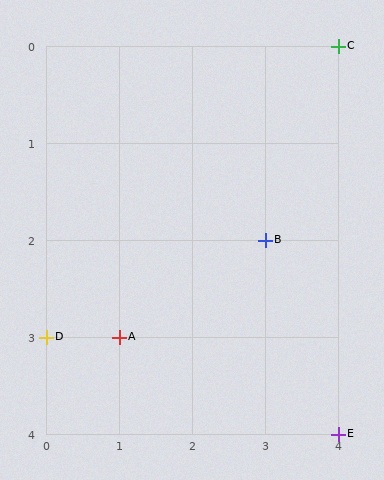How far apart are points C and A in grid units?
Points C and A are 3 columns and 3 rows apart (about 4.2 grid units diagonally).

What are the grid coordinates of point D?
Point D is at grid coordinates (0, 3).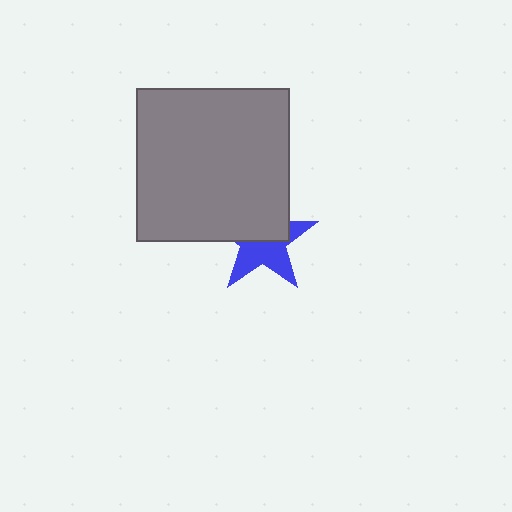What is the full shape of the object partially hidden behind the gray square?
The partially hidden object is a blue star.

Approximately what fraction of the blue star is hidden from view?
Roughly 48% of the blue star is hidden behind the gray square.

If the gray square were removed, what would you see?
You would see the complete blue star.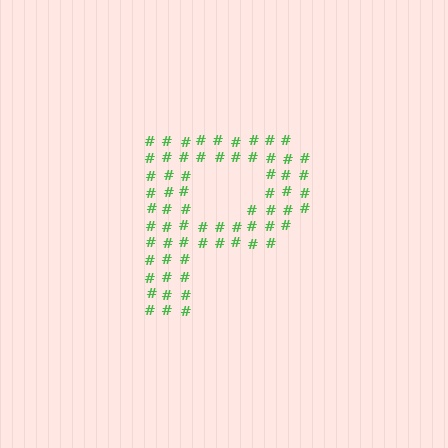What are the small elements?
The small elements are hash symbols.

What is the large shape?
The large shape is the letter P.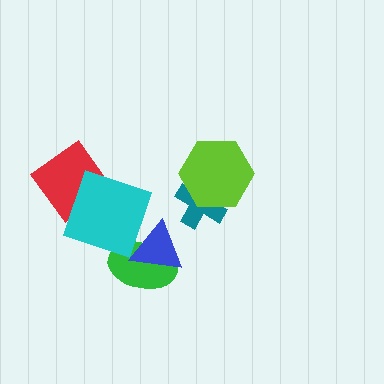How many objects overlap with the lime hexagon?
1 object overlaps with the lime hexagon.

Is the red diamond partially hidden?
Yes, it is partially covered by another shape.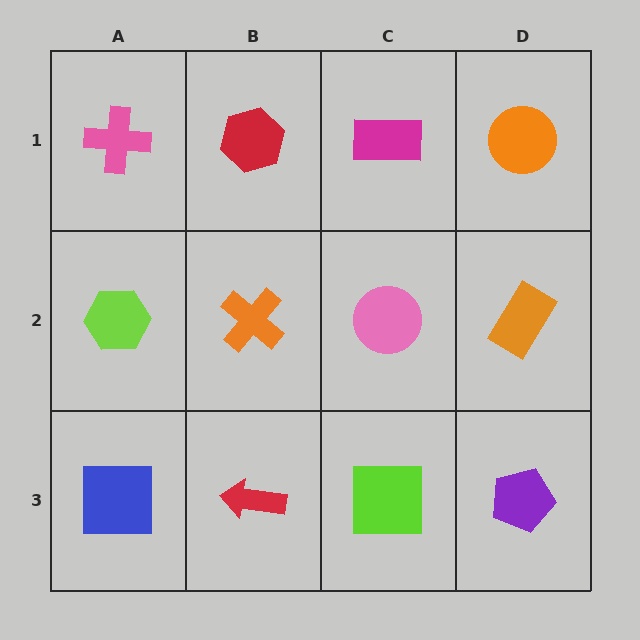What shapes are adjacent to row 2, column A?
A pink cross (row 1, column A), a blue square (row 3, column A), an orange cross (row 2, column B).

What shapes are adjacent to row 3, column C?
A pink circle (row 2, column C), a red arrow (row 3, column B), a purple pentagon (row 3, column D).